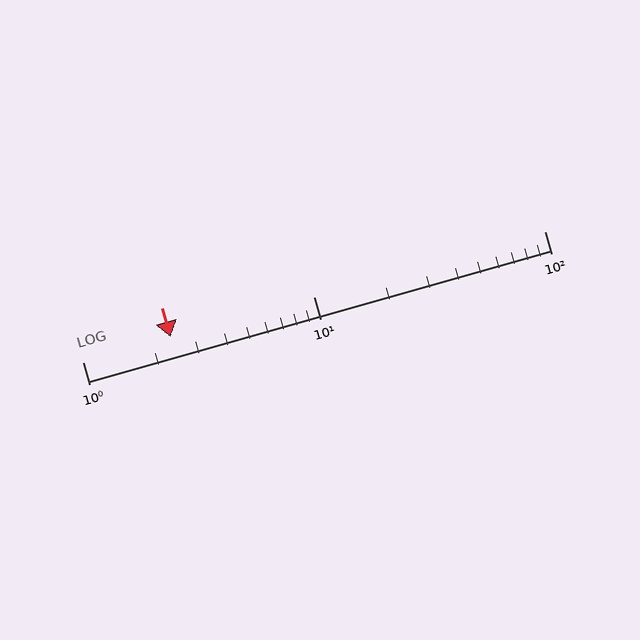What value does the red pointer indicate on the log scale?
The pointer indicates approximately 2.4.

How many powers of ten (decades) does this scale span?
The scale spans 2 decades, from 1 to 100.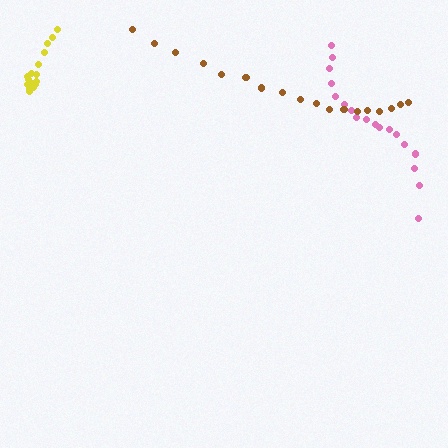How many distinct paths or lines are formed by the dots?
There are 3 distinct paths.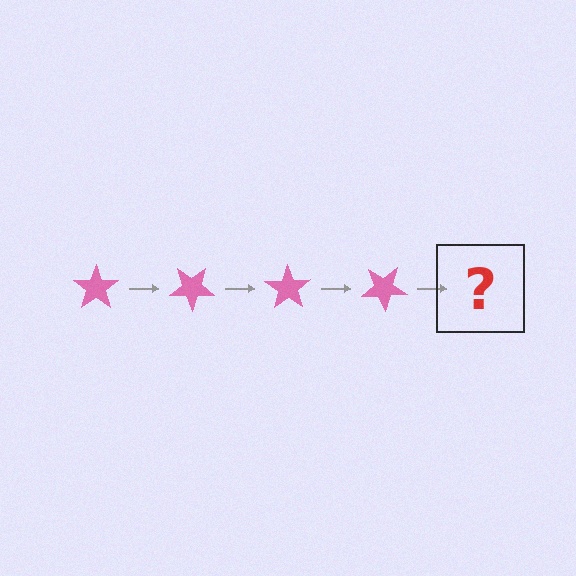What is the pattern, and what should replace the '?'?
The pattern is that the star rotates 35 degrees each step. The '?' should be a pink star rotated 140 degrees.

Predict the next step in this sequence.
The next step is a pink star rotated 140 degrees.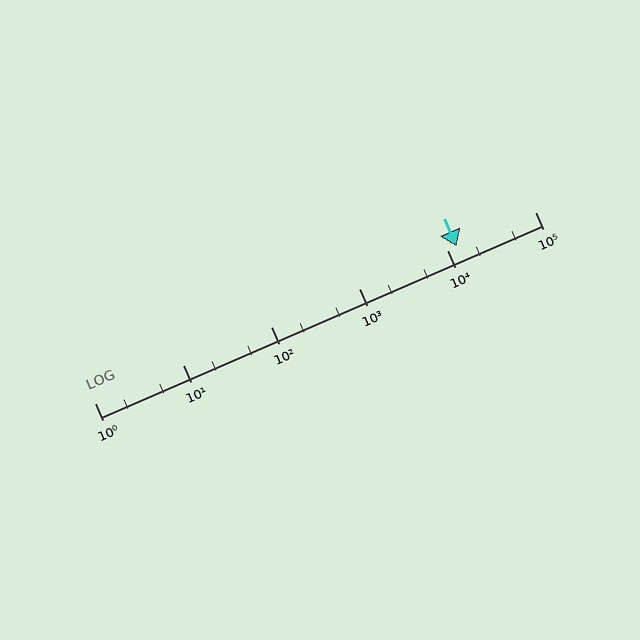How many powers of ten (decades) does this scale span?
The scale spans 5 decades, from 1 to 100000.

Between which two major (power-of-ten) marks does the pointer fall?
The pointer is between 10000 and 100000.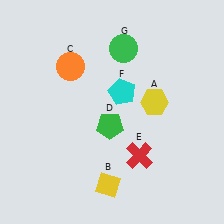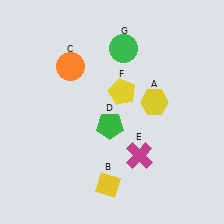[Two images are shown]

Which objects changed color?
E changed from red to magenta. F changed from cyan to yellow.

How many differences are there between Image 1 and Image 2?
There are 2 differences between the two images.